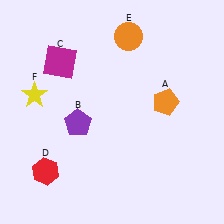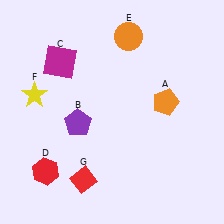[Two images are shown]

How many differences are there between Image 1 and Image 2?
There is 1 difference between the two images.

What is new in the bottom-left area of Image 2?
A red diamond (G) was added in the bottom-left area of Image 2.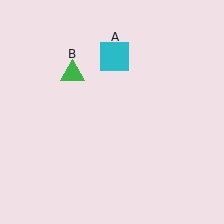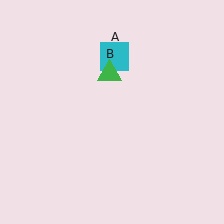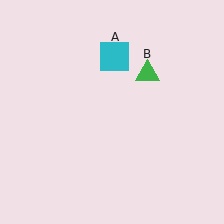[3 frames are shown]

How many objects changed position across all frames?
1 object changed position: green triangle (object B).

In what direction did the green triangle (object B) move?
The green triangle (object B) moved right.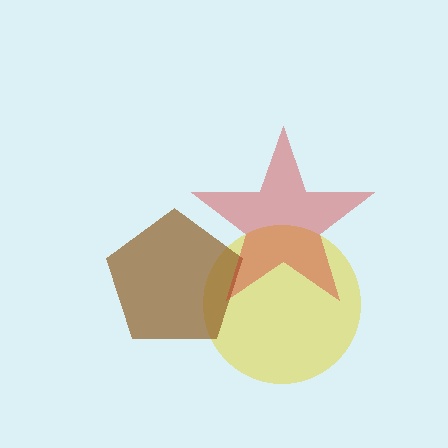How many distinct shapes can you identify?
There are 3 distinct shapes: a yellow circle, a brown pentagon, a red star.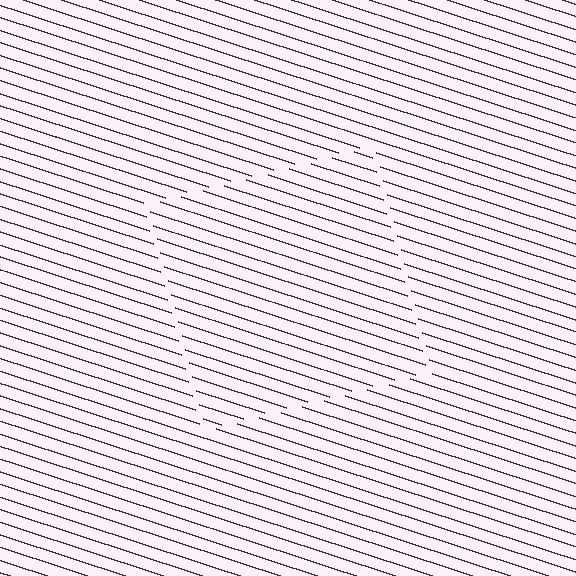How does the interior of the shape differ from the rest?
The interior of the shape contains the same grating, shifted by half a period — the contour is defined by the phase discontinuity where line-ends from the inner and outer gratings abut.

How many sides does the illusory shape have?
4 sides — the line-ends trace a square.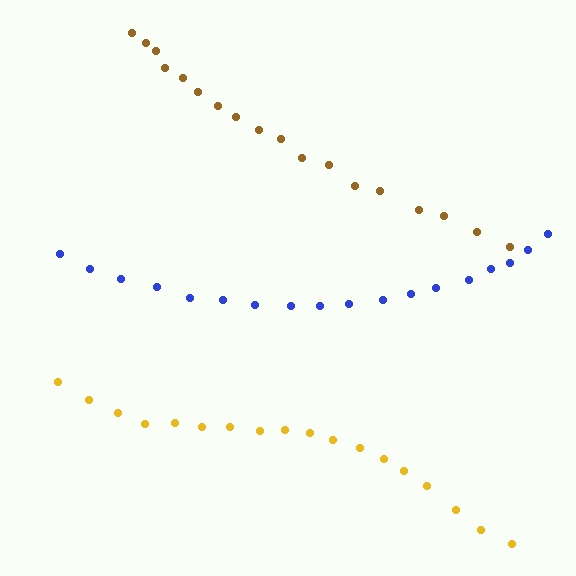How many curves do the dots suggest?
There are 3 distinct paths.